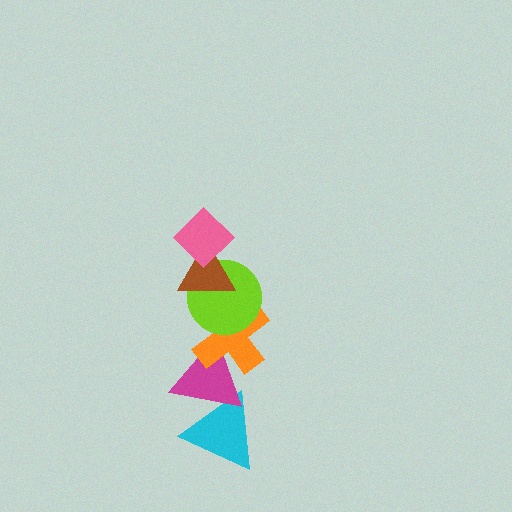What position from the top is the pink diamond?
The pink diamond is 1st from the top.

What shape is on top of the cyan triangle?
The magenta triangle is on top of the cyan triangle.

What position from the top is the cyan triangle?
The cyan triangle is 6th from the top.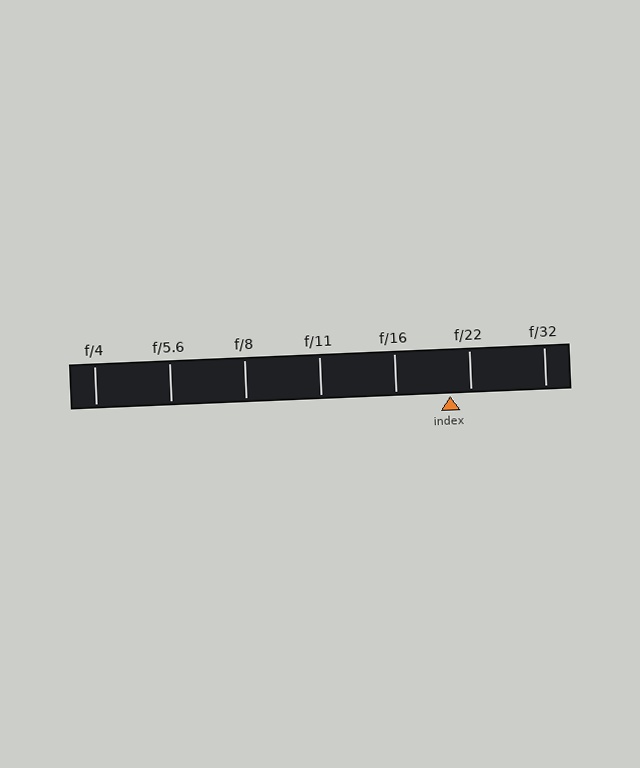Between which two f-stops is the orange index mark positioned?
The index mark is between f/16 and f/22.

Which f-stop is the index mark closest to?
The index mark is closest to f/22.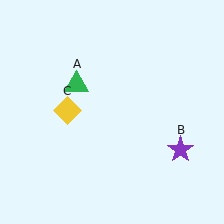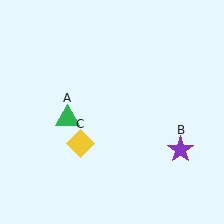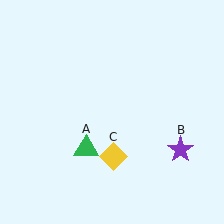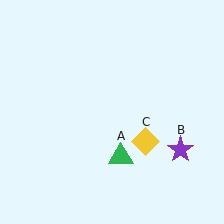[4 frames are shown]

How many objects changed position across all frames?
2 objects changed position: green triangle (object A), yellow diamond (object C).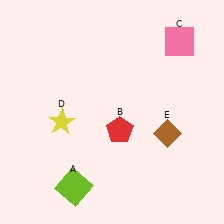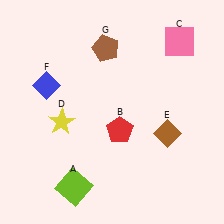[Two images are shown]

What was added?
A blue diamond (F), a brown pentagon (G) were added in Image 2.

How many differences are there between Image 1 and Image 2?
There are 2 differences between the two images.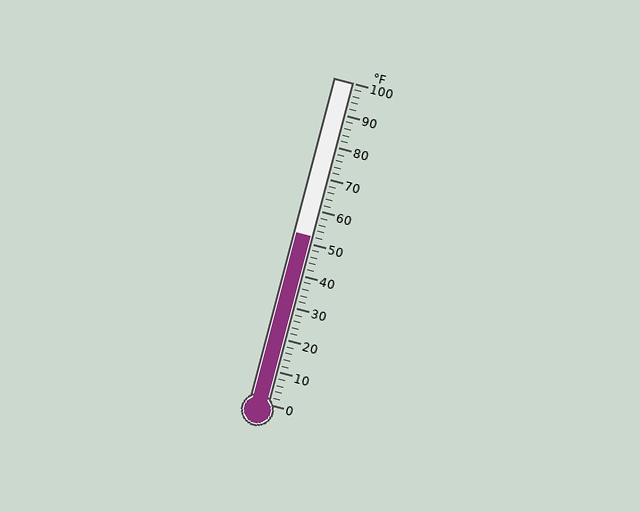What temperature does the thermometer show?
The thermometer shows approximately 52°F.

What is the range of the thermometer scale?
The thermometer scale ranges from 0°F to 100°F.